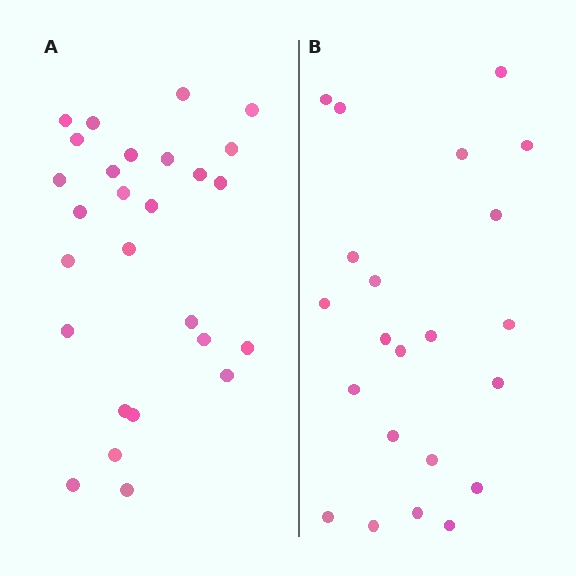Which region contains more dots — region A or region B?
Region A (the left region) has more dots.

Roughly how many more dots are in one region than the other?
Region A has about 5 more dots than region B.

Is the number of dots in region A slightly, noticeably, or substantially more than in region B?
Region A has only slightly more — the two regions are fairly close. The ratio is roughly 1.2 to 1.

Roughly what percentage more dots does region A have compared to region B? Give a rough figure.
About 25% more.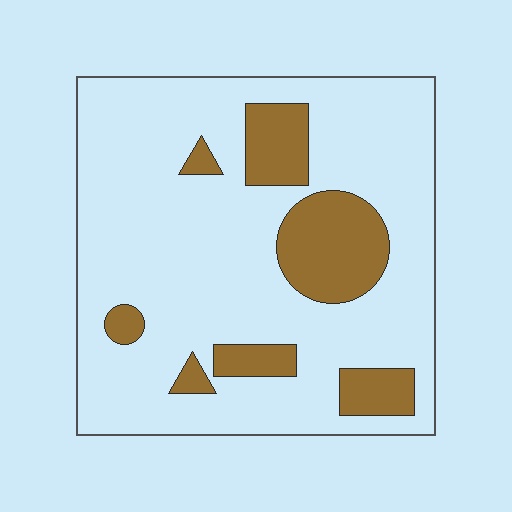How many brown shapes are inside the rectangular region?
7.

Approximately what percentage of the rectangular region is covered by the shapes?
Approximately 20%.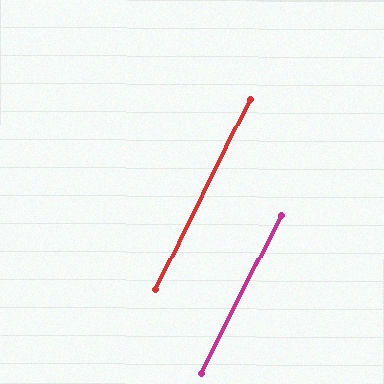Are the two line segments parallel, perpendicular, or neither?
Parallel — their directions differ by only 0.2°.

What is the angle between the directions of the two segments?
Approximately 0 degrees.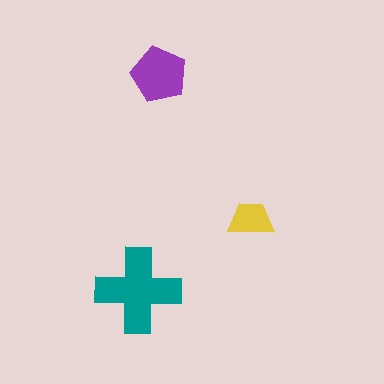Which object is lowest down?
The teal cross is bottommost.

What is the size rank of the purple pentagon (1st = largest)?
2nd.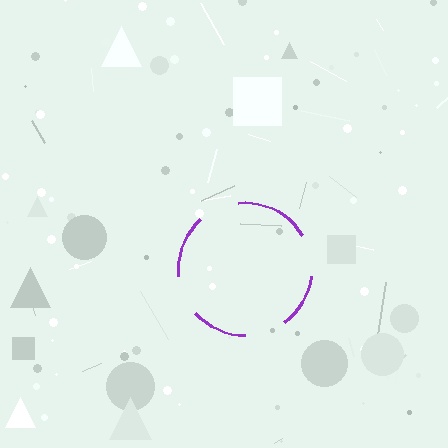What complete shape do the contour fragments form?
The contour fragments form a circle.